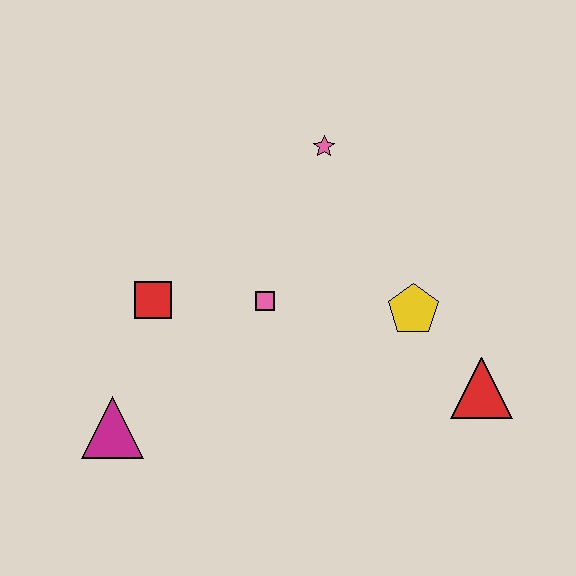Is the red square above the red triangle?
Yes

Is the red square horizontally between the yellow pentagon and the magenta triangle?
Yes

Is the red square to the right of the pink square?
No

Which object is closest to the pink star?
The pink square is closest to the pink star.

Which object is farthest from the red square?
The red triangle is farthest from the red square.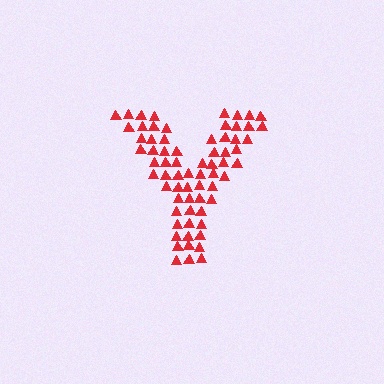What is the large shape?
The large shape is the letter Y.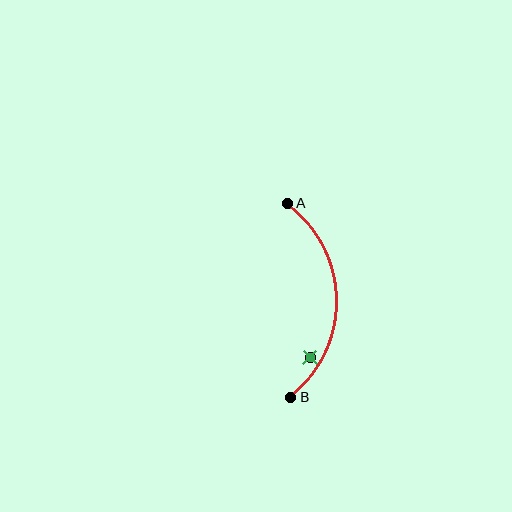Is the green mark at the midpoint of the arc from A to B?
No — the green mark does not lie on the arc at all. It sits slightly inside the curve.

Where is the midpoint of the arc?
The arc midpoint is the point on the curve farthest from the straight line joining A and B. It sits to the right of that line.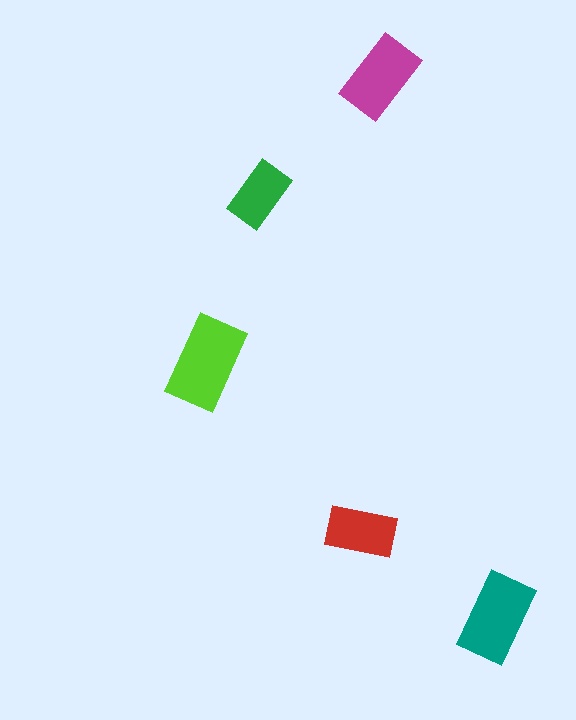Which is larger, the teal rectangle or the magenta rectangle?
The teal one.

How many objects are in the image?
There are 5 objects in the image.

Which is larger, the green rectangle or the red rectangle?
The red one.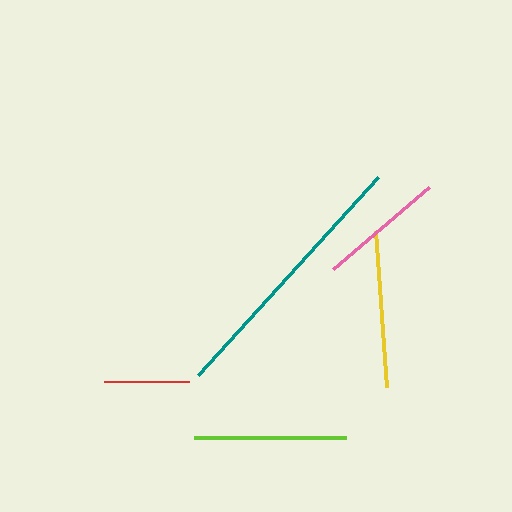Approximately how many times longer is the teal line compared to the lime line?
The teal line is approximately 1.8 times the length of the lime line.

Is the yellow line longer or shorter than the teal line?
The teal line is longer than the yellow line.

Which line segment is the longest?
The teal line is the longest at approximately 268 pixels.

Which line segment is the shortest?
The red line is the shortest at approximately 85 pixels.